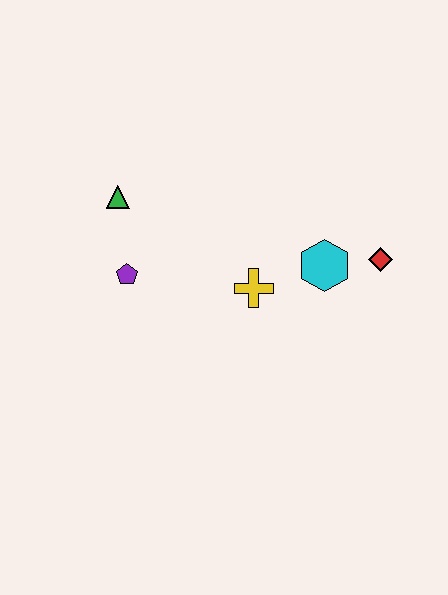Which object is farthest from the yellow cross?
The green triangle is farthest from the yellow cross.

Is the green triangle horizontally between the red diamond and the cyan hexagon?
No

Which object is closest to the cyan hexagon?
The red diamond is closest to the cyan hexagon.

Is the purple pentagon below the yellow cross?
No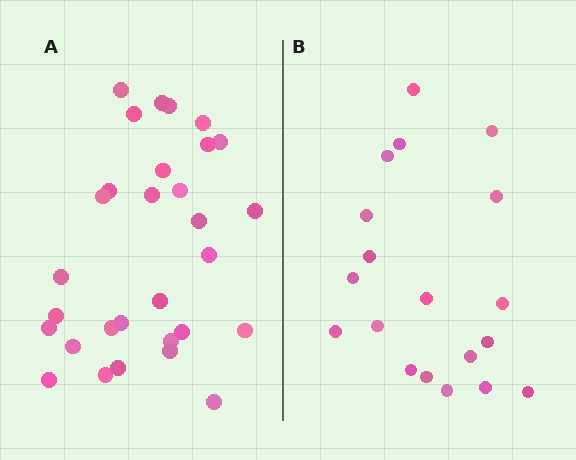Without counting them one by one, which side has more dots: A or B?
Region A (the left region) has more dots.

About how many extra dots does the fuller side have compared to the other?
Region A has roughly 12 or so more dots than region B.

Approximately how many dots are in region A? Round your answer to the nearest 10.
About 30 dots.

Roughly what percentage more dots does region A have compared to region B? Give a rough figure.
About 60% more.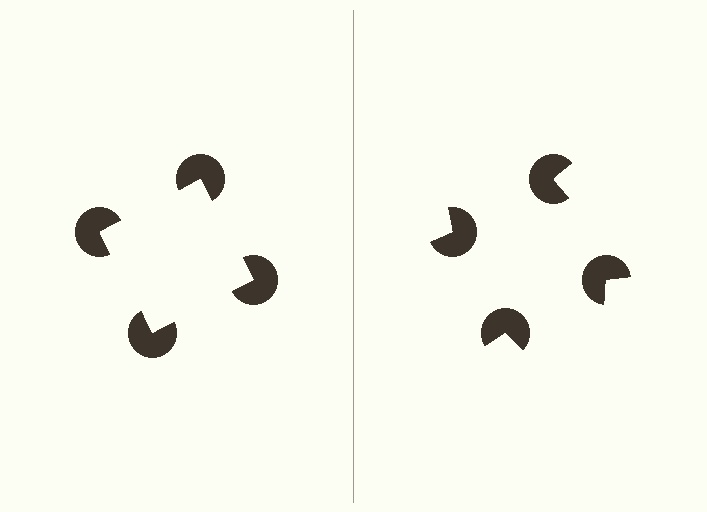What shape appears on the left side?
An illusory square.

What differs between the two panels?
The pac-man discs are positioned identically on both sides; only the wedge orientations differ. On the left they align to a square; on the right they are misaligned.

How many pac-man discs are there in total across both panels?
8 — 4 on each side.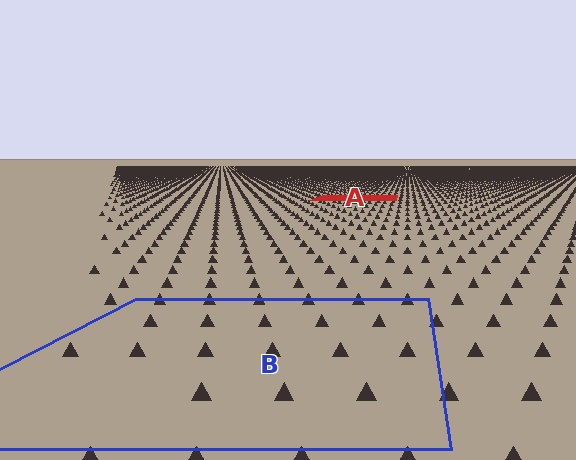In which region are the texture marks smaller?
The texture marks are smaller in region A, because it is farther away.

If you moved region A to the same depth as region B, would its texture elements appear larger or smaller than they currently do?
They would appear larger. At a closer depth, the same texture elements are projected at a bigger on-screen size.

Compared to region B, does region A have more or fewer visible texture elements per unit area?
Region A has more texture elements per unit area — they are packed more densely because it is farther away.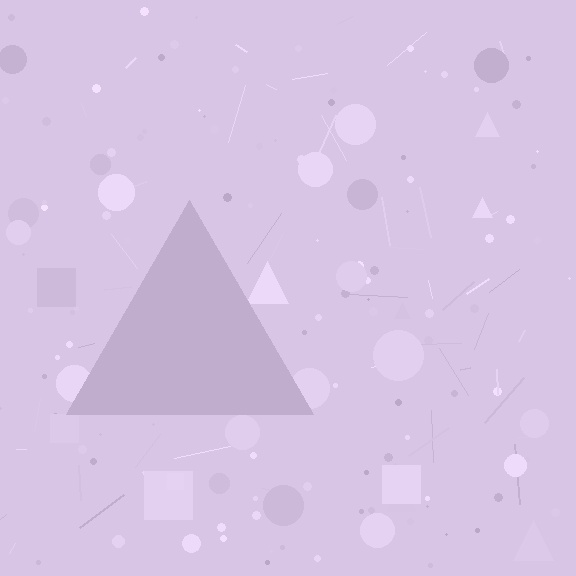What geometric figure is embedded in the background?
A triangle is embedded in the background.